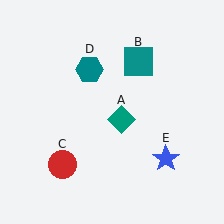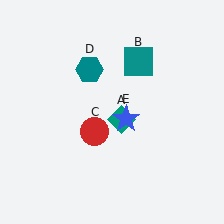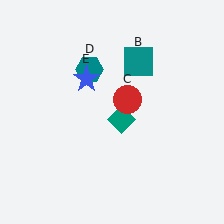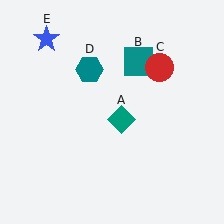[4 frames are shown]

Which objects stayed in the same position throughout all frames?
Teal diamond (object A) and teal square (object B) and teal hexagon (object D) remained stationary.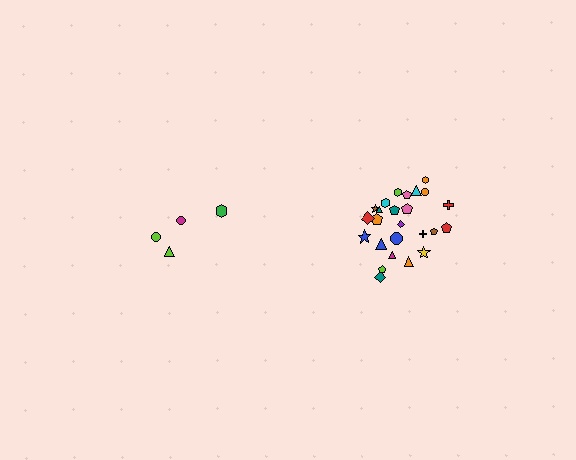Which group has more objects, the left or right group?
The right group.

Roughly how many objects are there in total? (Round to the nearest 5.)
Roughly 30 objects in total.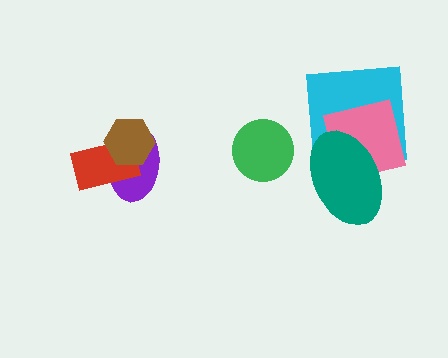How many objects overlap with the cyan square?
2 objects overlap with the cyan square.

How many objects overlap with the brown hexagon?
2 objects overlap with the brown hexagon.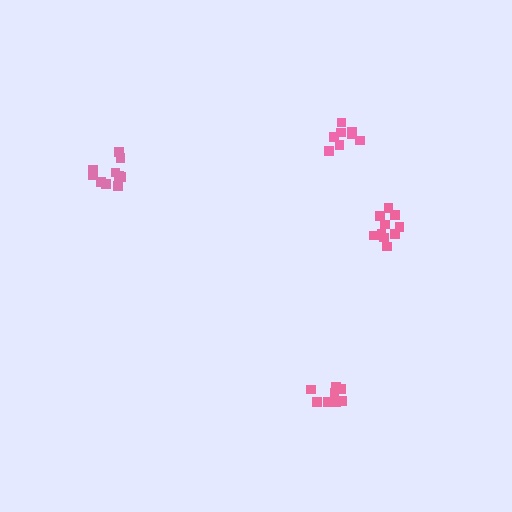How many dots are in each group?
Group 1: 10 dots, Group 2: 8 dots, Group 3: 9 dots, Group 4: 10 dots (37 total).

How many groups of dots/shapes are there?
There are 4 groups.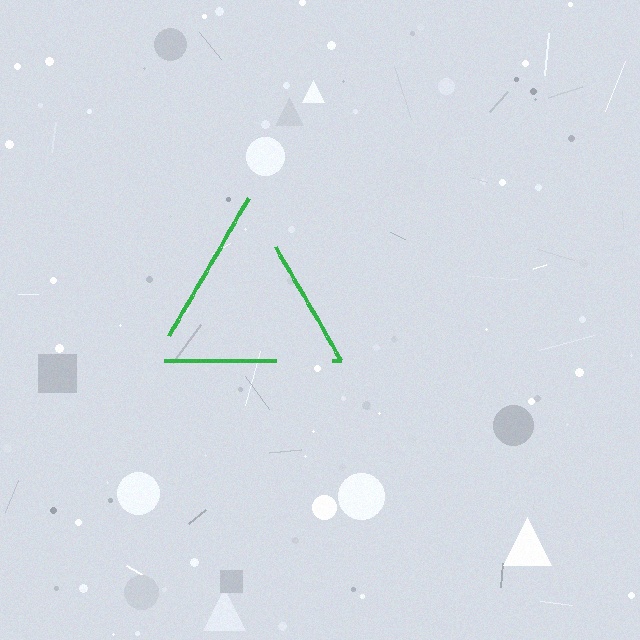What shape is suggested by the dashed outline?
The dashed outline suggests a triangle.